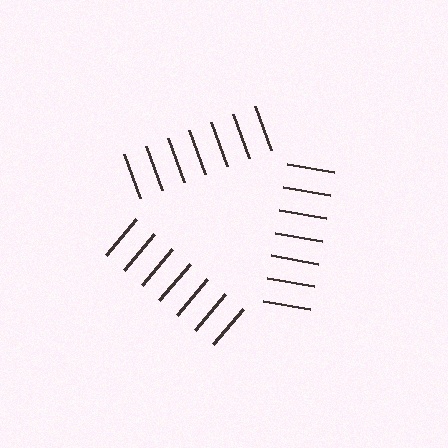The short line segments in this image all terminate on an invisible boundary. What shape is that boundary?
An illusory triangle — the line segments terminate on its edges but no continuous stroke is drawn.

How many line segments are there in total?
21 — 7 along each of the 3 edges.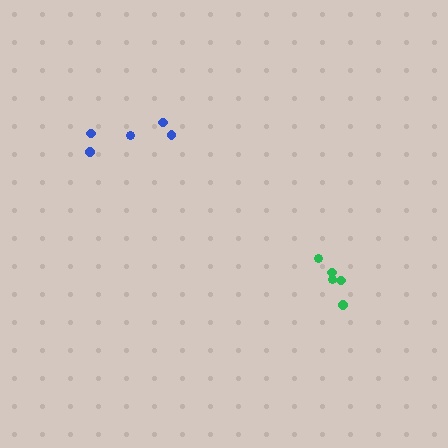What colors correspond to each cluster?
The clusters are colored: blue, green.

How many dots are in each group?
Group 1: 5 dots, Group 2: 5 dots (10 total).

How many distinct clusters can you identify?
There are 2 distinct clusters.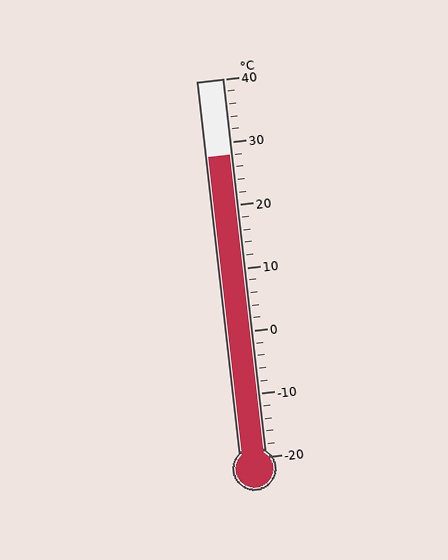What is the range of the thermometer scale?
The thermometer scale ranges from -20°C to 40°C.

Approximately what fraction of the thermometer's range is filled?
The thermometer is filled to approximately 80% of its range.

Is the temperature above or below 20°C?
The temperature is above 20°C.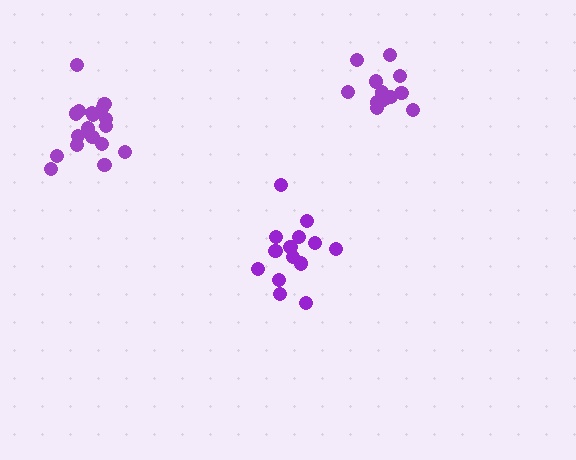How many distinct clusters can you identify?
There are 3 distinct clusters.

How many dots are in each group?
Group 1: 14 dots, Group 2: 18 dots, Group 3: 13 dots (45 total).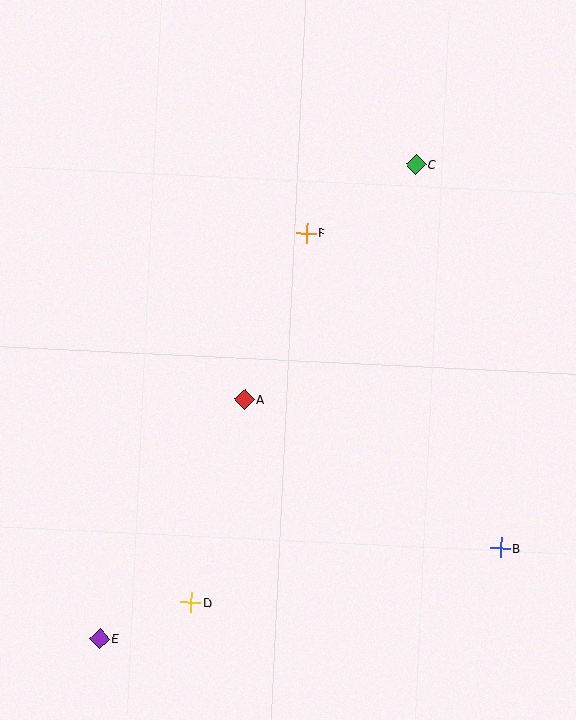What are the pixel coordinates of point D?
Point D is at (191, 602).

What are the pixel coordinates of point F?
Point F is at (306, 233).